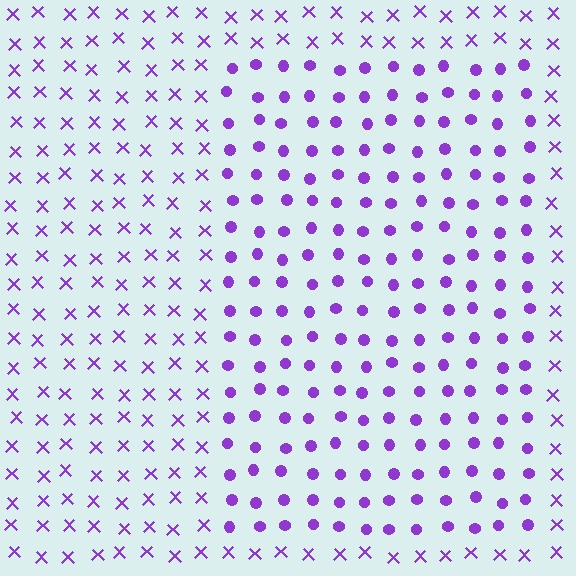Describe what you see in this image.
The image is filled with small purple elements arranged in a uniform grid. A rectangle-shaped region contains circles, while the surrounding area contains X marks. The boundary is defined purely by the change in element shape.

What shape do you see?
I see a rectangle.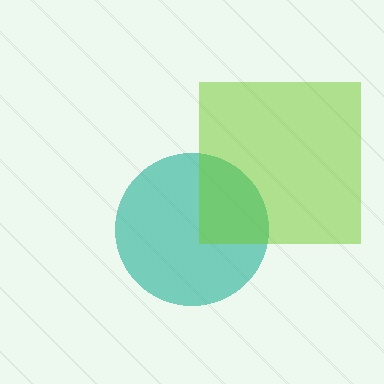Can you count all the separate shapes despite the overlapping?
Yes, there are 2 separate shapes.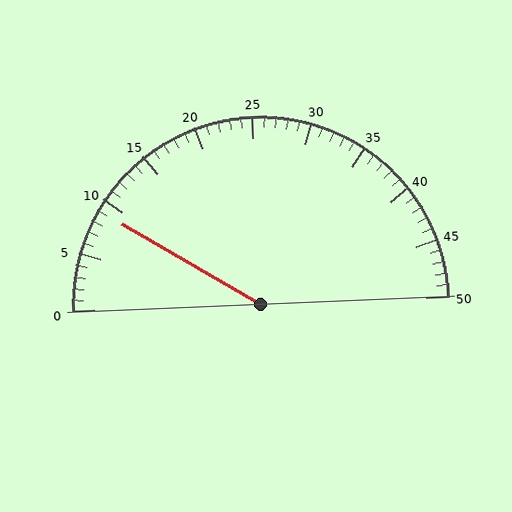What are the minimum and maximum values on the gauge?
The gauge ranges from 0 to 50.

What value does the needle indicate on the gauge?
The needle indicates approximately 9.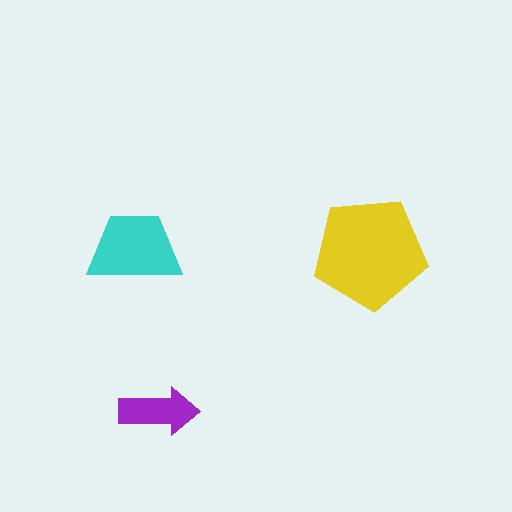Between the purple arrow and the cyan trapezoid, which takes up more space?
The cyan trapezoid.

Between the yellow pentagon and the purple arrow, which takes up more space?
The yellow pentagon.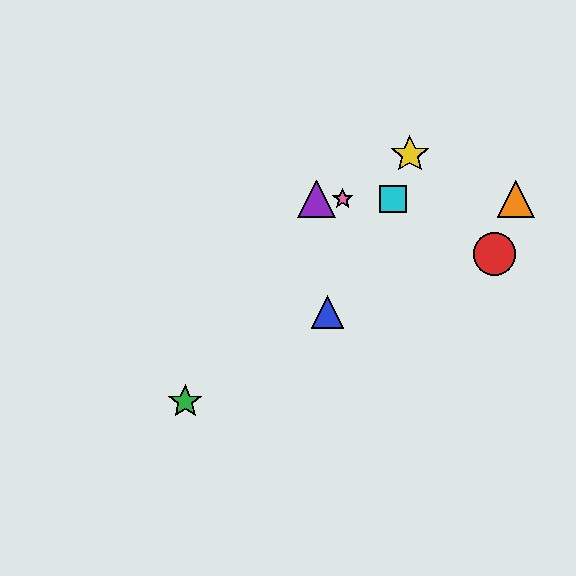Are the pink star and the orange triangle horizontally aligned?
Yes, both are at y≈199.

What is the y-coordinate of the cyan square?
The cyan square is at y≈199.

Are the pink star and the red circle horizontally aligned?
No, the pink star is at y≈199 and the red circle is at y≈254.